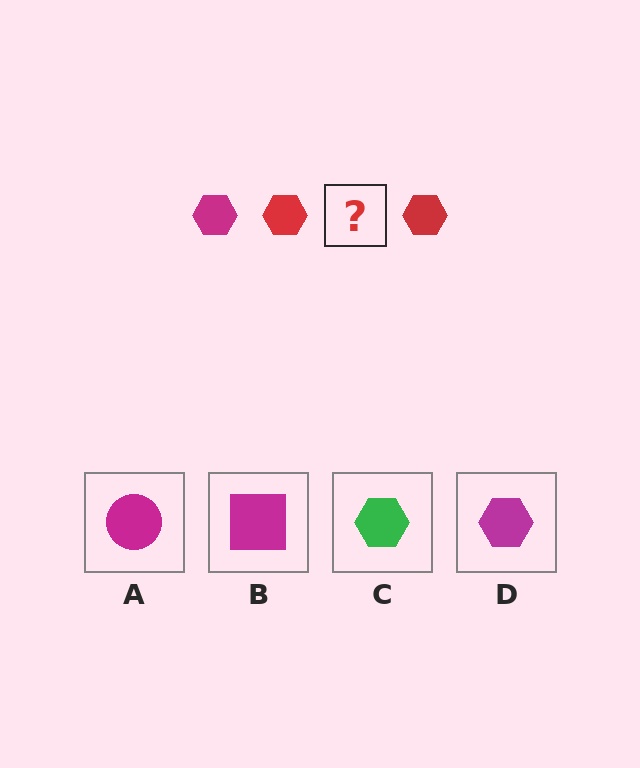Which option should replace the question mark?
Option D.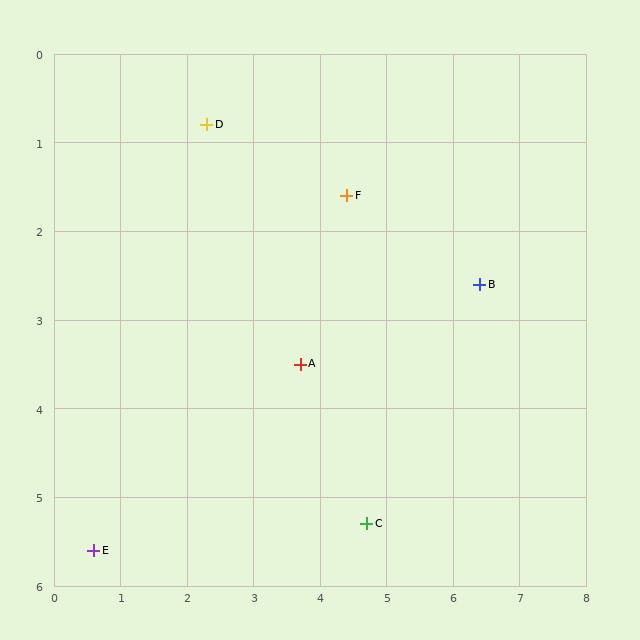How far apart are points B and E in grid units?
Points B and E are about 6.5 grid units apart.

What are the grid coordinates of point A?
Point A is at approximately (3.7, 3.5).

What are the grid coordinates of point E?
Point E is at approximately (0.6, 5.6).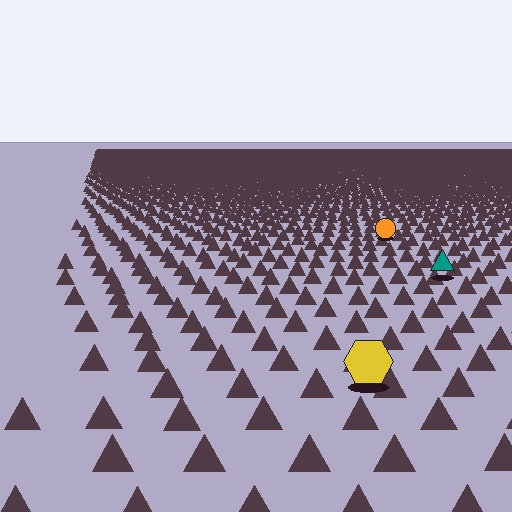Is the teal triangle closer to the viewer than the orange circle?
Yes. The teal triangle is closer — you can tell from the texture gradient: the ground texture is coarser near it.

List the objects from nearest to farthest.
From nearest to farthest: the yellow hexagon, the teal triangle, the orange circle.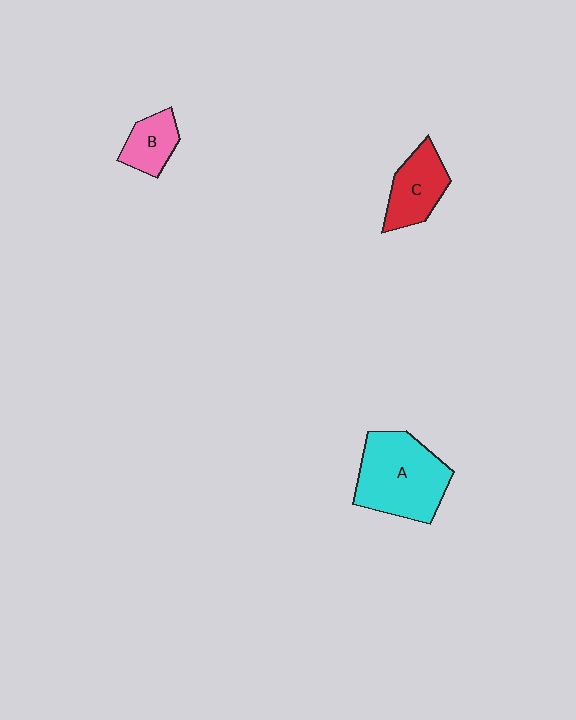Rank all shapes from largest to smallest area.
From largest to smallest: A (cyan), C (red), B (pink).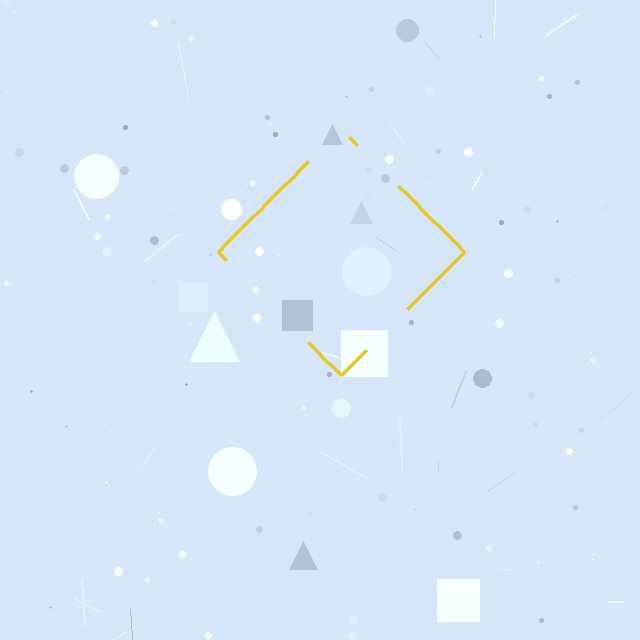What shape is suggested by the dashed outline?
The dashed outline suggests a diamond.